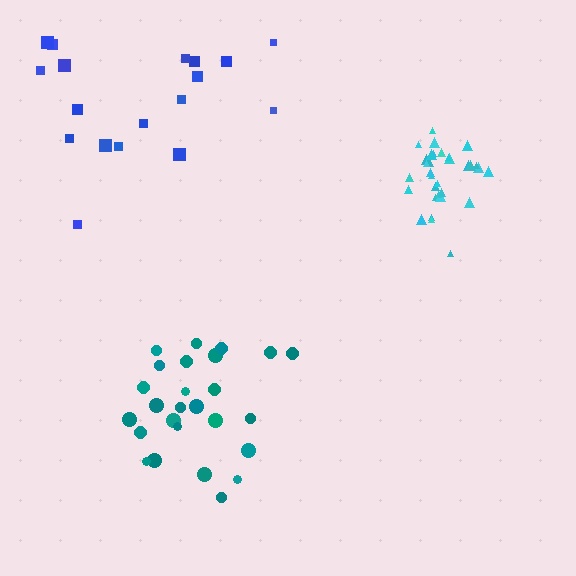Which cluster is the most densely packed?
Cyan.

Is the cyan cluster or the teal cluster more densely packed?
Cyan.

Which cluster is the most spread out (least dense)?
Blue.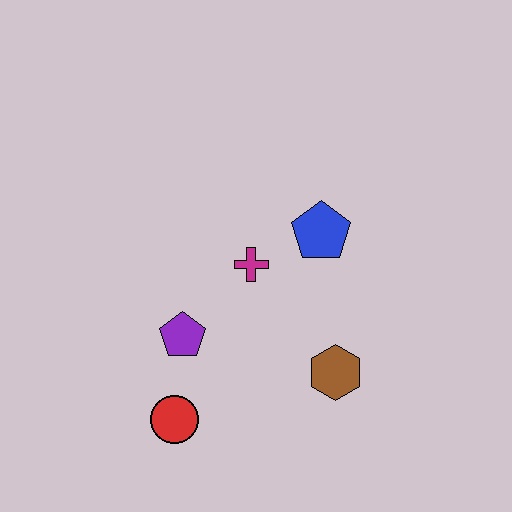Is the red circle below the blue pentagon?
Yes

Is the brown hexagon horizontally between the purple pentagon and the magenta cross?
No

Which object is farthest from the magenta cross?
The red circle is farthest from the magenta cross.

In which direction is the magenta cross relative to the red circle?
The magenta cross is above the red circle.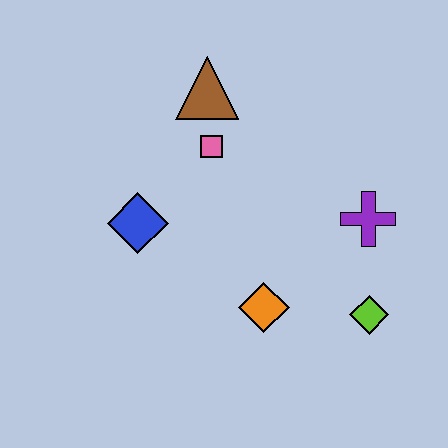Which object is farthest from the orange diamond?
The brown triangle is farthest from the orange diamond.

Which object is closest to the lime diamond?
The purple cross is closest to the lime diamond.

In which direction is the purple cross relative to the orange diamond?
The purple cross is to the right of the orange diamond.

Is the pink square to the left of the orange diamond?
Yes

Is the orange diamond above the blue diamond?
No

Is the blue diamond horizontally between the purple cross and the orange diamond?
No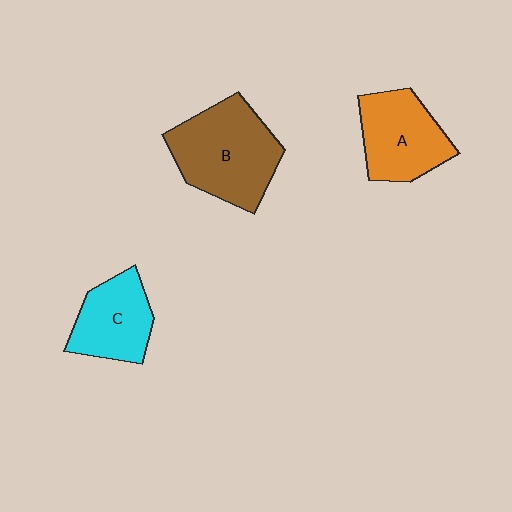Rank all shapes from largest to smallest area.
From largest to smallest: B (brown), A (orange), C (cyan).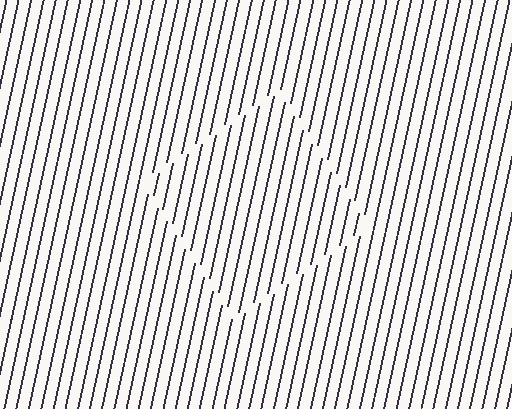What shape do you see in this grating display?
An illusory square. The interior of the shape contains the same grating, shifted by half a period — the contour is defined by the phase discontinuity where line-ends from the inner and outer gratings abut.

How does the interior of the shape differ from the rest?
The interior of the shape contains the same grating, shifted by half a period — the contour is defined by the phase discontinuity where line-ends from the inner and outer gratings abut.